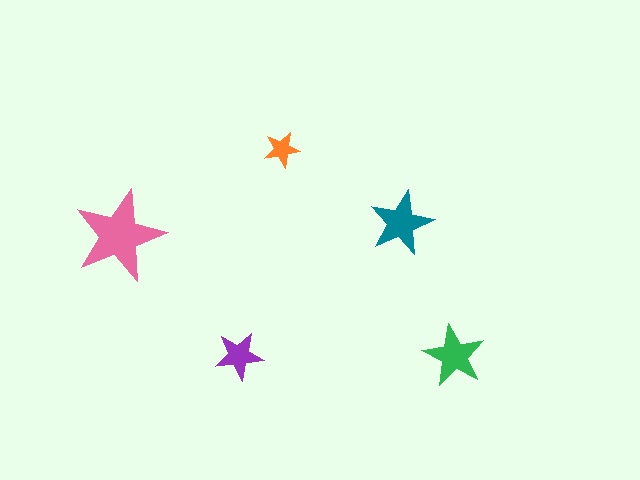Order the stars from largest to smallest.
the pink one, the teal one, the green one, the purple one, the orange one.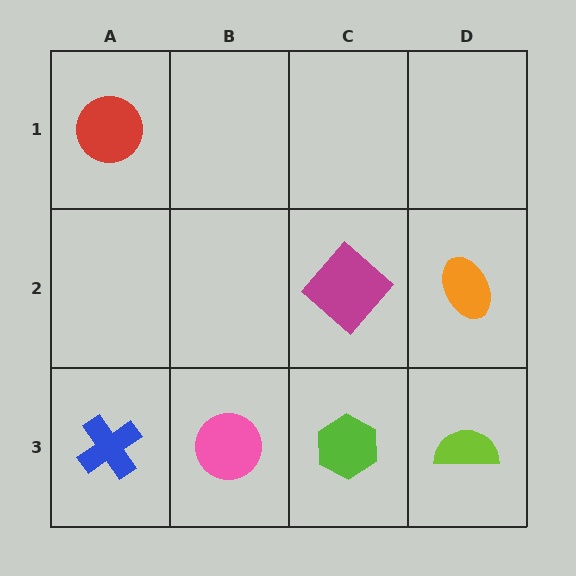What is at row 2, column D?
An orange ellipse.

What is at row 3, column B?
A pink circle.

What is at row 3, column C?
A lime hexagon.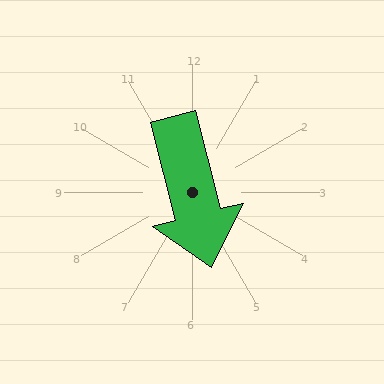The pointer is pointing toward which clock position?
Roughly 6 o'clock.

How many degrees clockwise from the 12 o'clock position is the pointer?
Approximately 166 degrees.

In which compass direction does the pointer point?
South.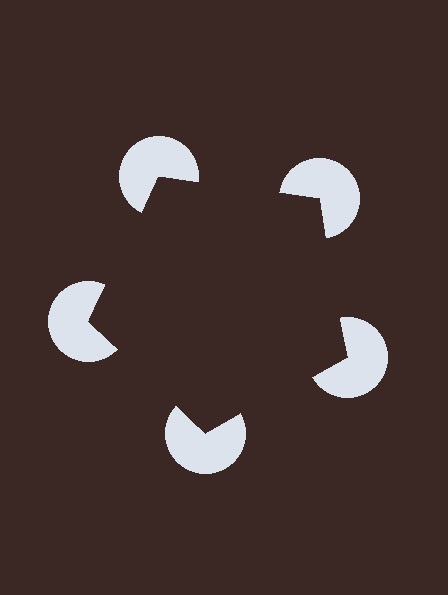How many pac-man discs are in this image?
There are 5 — one at each vertex of the illusory pentagon.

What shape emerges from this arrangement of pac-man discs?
An illusory pentagon — its edges are inferred from the aligned wedge cuts in the pac-man discs, not physically drawn.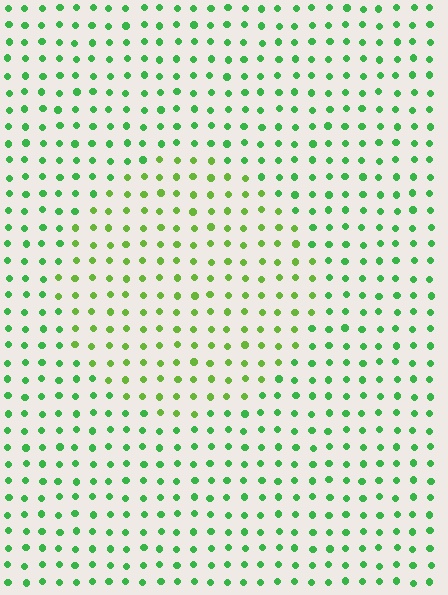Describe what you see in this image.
The image is filled with small green elements in a uniform arrangement. A circle-shaped region is visible where the elements are tinted to a slightly different hue, forming a subtle color boundary.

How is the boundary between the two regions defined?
The boundary is defined purely by a slight shift in hue (about 30 degrees). Spacing, size, and orientation are identical on both sides.